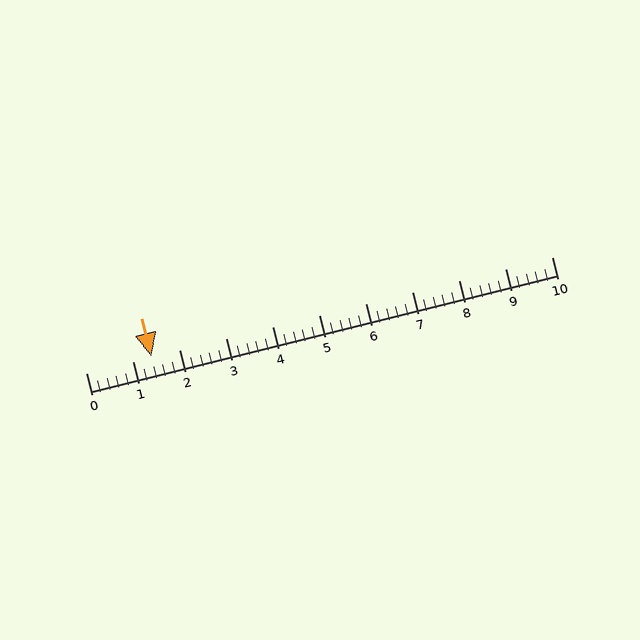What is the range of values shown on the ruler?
The ruler shows values from 0 to 10.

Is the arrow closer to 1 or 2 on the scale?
The arrow is closer to 1.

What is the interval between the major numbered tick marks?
The major tick marks are spaced 1 units apart.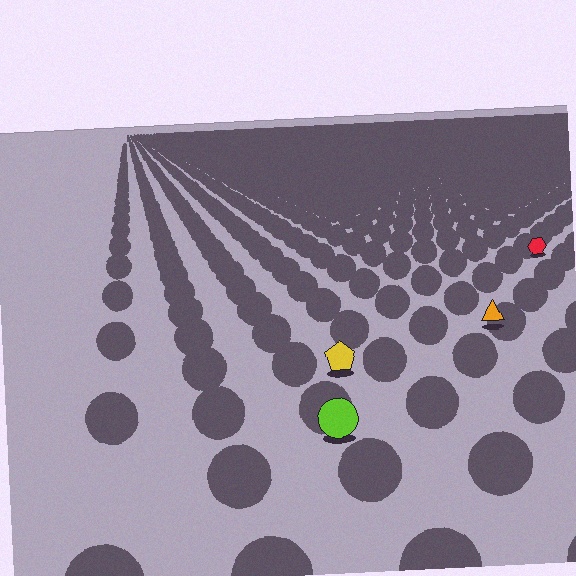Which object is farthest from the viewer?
The red hexagon is farthest from the viewer. It appears smaller and the ground texture around it is denser.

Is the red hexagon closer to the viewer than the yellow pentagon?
No. The yellow pentagon is closer — you can tell from the texture gradient: the ground texture is coarser near it.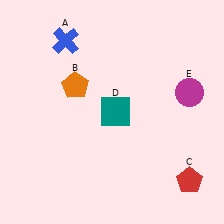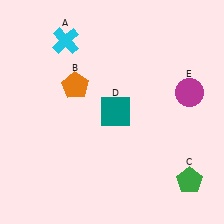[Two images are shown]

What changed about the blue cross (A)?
In Image 1, A is blue. In Image 2, it changed to cyan.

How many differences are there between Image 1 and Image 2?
There are 2 differences between the two images.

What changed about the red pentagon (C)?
In Image 1, C is red. In Image 2, it changed to green.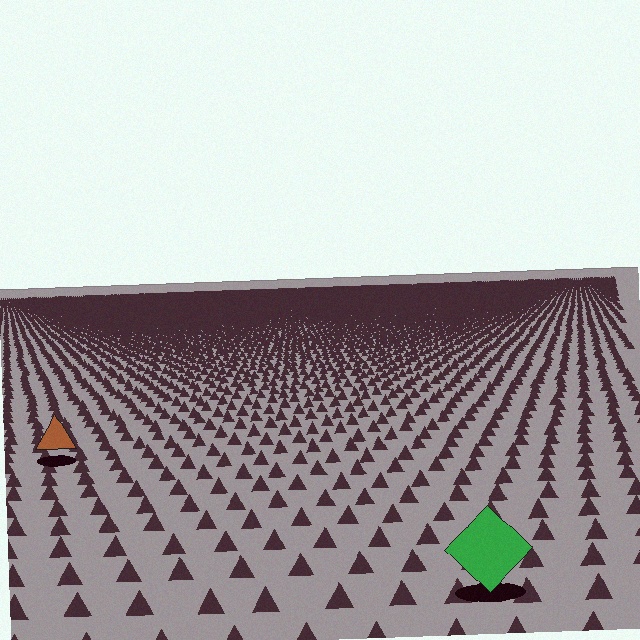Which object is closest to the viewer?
The green diamond is closest. The texture marks near it are larger and more spread out.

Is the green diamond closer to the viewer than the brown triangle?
Yes. The green diamond is closer — you can tell from the texture gradient: the ground texture is coarser near it.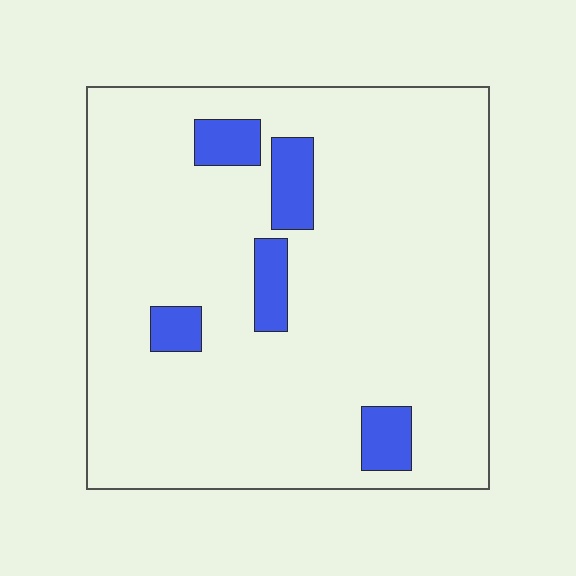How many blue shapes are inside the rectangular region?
5.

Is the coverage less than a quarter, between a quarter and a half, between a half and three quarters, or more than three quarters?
Less than a quarter.